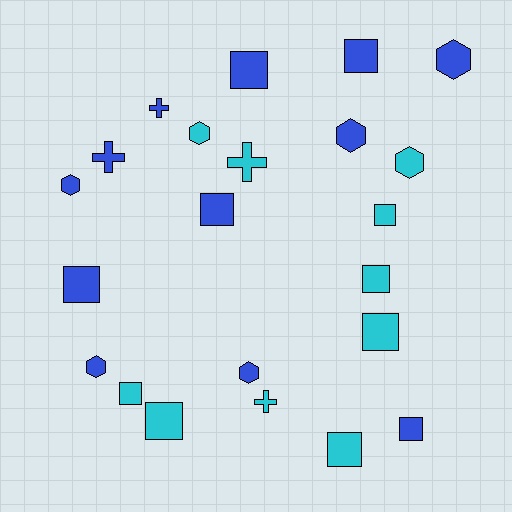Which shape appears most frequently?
Square, with 11 objects.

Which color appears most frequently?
Blue, with 12 objects.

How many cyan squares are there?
There are 6 cyan squares.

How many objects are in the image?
There are 22 objects.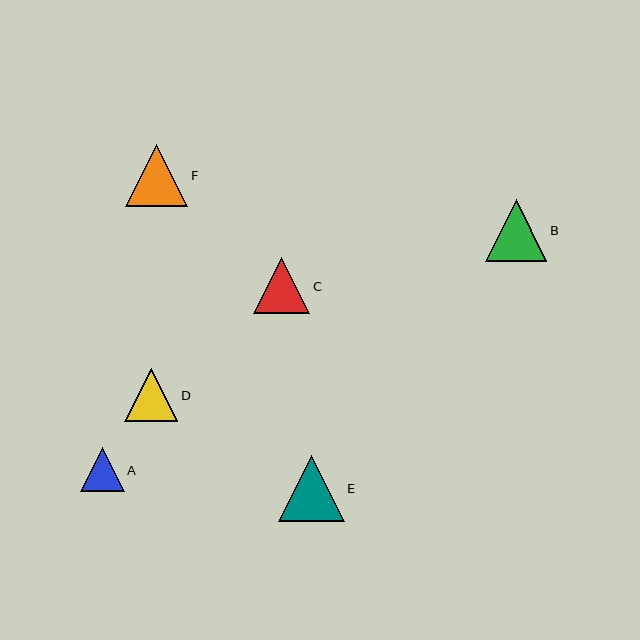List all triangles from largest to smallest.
From largest to smallest: E, F, B, C, D, A.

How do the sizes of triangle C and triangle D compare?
Triangle C and triangle D are approximately the same size.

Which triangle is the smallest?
Triangle A is the smallest with a size of approximately 43 pixels.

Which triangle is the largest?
Triangle E is the largest with a size of approximately 66 pixels.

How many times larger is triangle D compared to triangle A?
Triangle D is approximately 1.2 times the size of triangle A.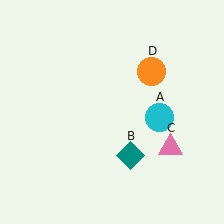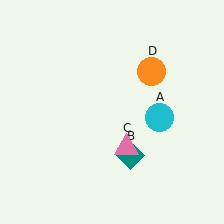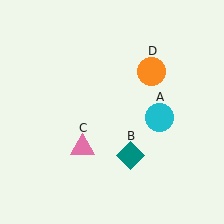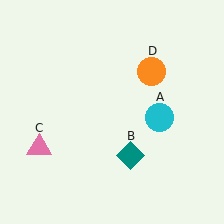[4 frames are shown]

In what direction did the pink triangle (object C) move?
The pink triangle (object C) moved left.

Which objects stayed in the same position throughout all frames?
Cyan circle (object A) and teal diamond (object B) and orange circle (object D) remained stationary.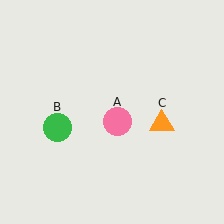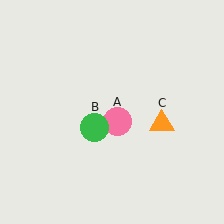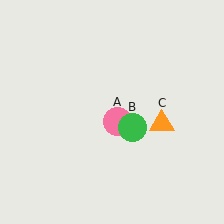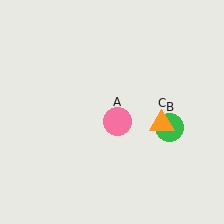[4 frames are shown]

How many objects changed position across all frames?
1 object changed position: green circle (object B).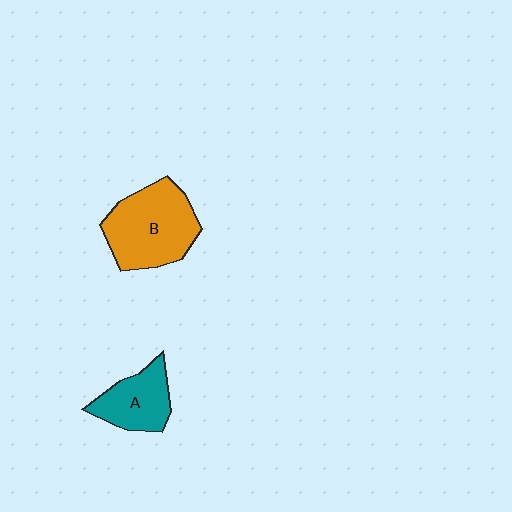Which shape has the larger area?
Shape B (orange).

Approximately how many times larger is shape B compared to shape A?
Approximately 1.6 times.